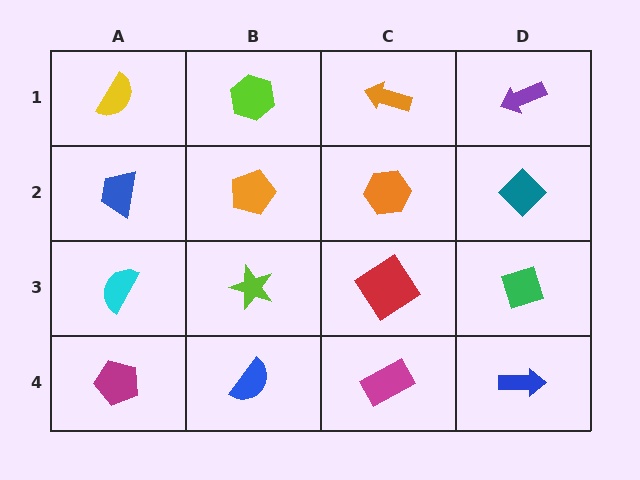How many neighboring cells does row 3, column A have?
3.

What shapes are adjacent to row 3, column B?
An orange pentagon (row 2, column B), a blue semicircle (row 4, column B), a cyan semicircle (row 3, column A), a red diamond (row 3, column C).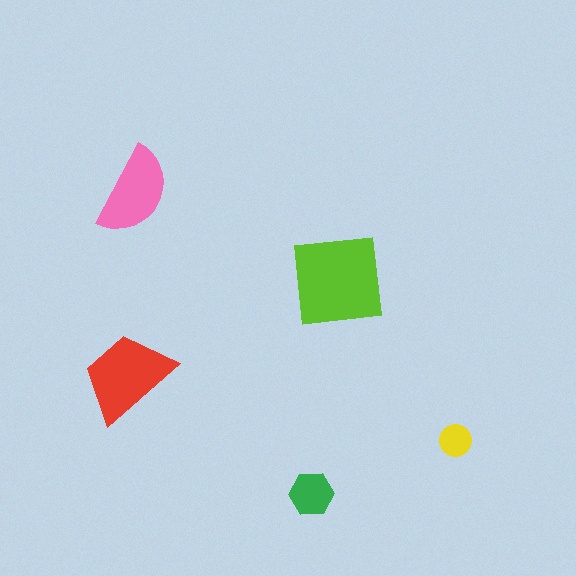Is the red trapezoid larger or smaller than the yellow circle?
Larger.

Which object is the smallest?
The yellow circle.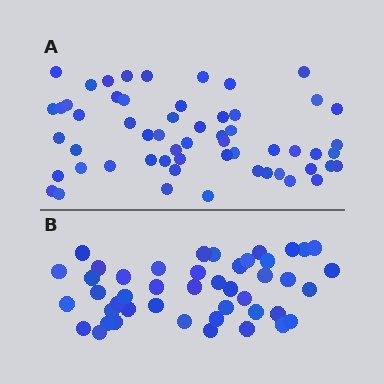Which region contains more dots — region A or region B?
Region A (the top region) has more dots.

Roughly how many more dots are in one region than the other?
Region A has roughly 12 or so more dots than region B.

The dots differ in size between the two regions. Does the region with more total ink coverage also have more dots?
No. Region B has more total ink coverage because its dots are larger, but region A actually contains more individual dots. Total area can be misleading — the number of items is what matters here.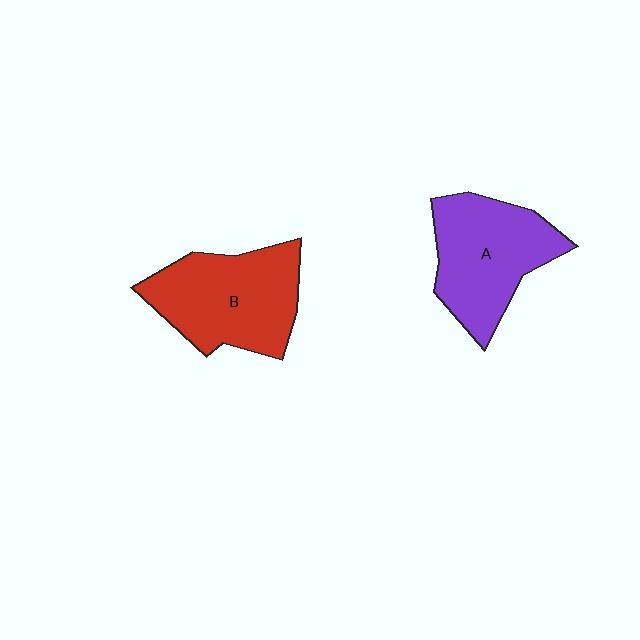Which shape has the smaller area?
Shape A (purple).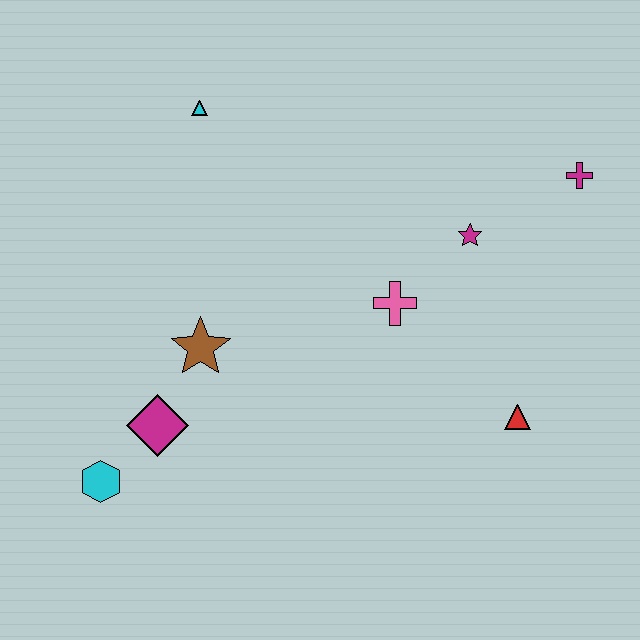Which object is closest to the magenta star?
The pink cross is closest to the magenta star.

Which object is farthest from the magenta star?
The cyan hexagon is farthest from the magenta star.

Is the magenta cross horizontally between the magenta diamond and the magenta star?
No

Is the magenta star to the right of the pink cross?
Yes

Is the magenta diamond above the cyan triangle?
No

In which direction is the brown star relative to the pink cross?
The brown star is to the left of the pink cross.